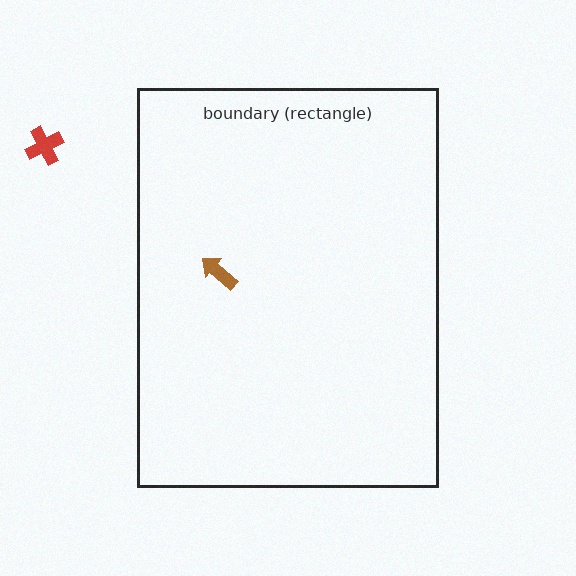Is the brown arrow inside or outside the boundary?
Inside.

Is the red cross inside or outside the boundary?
Outside.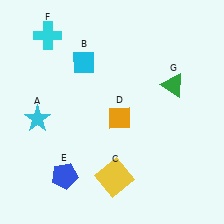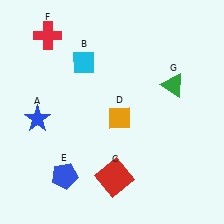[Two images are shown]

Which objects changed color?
A changed from cyan to blue. C changed from yellow to red. F changed from cyan to red.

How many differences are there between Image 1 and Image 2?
There are 3 differences between the two images.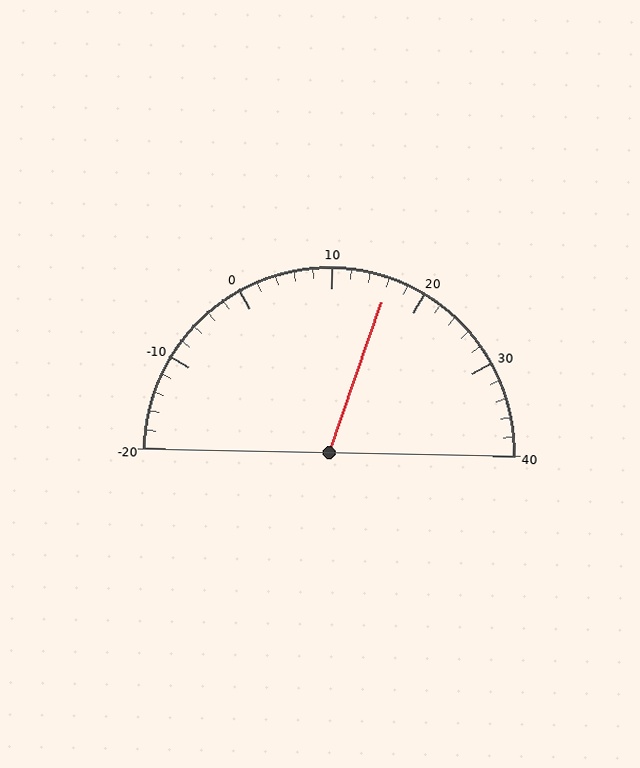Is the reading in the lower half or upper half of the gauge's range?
The reading is in the upper half of the range (-20 to 40).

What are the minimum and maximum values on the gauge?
The gauge ranges from -20 to 40.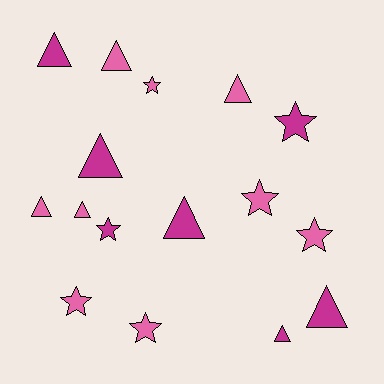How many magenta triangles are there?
There are 5 magenta triangles.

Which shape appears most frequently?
Triangle, with 9 objects.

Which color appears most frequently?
Pink, with 9 objects.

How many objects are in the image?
There are 16 objects.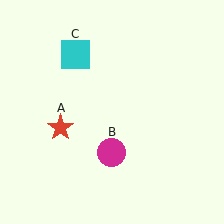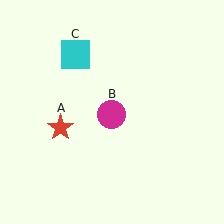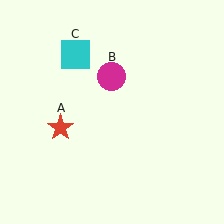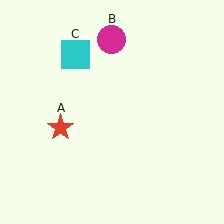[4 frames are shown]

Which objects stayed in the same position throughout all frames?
Red star (object A) and cyan square (object C) remained stationary.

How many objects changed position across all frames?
1 object changed position: magenta circle (object B).